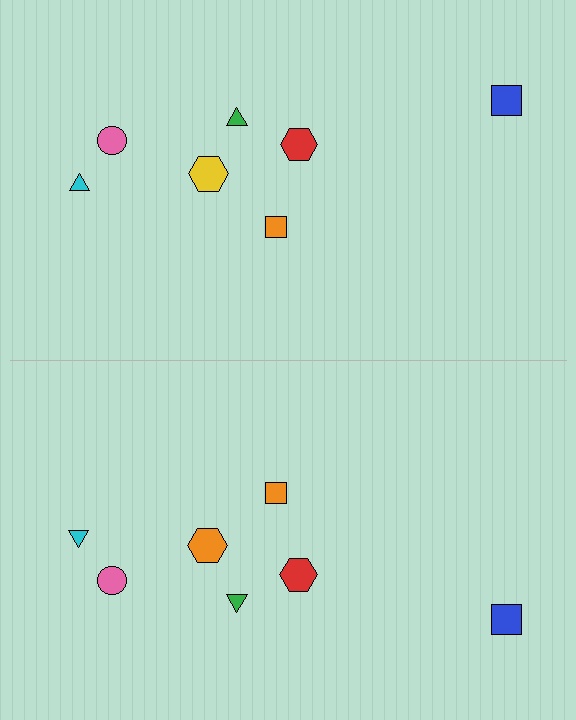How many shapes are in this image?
There are 14 shapes in this image.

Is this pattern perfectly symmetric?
No, the pattern is not perfectly symmetric. The orange hexagon on the bottom side breaks the symmetry — its mirror counterpart is yellow.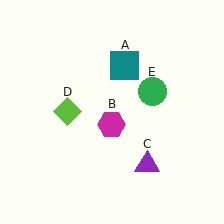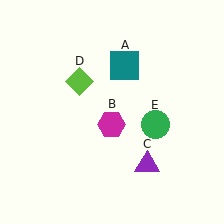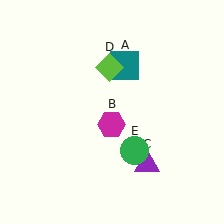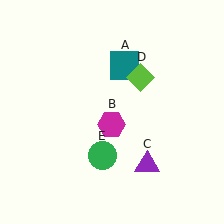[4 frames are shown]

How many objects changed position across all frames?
2 objects changed position: lime diamond (object D), green circle (object E).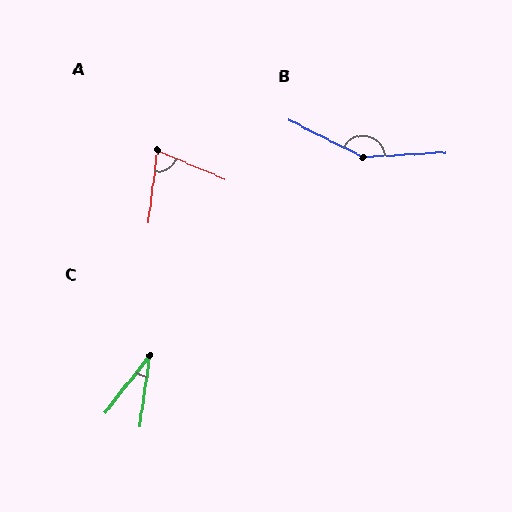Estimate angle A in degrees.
Approximately 74 degrees.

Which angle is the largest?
B, at approximately 150 degrees.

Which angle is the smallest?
C, at approximately 30 degrees.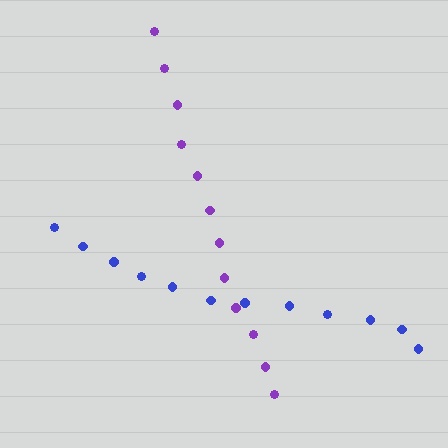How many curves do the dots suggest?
There are 2 distinct paths.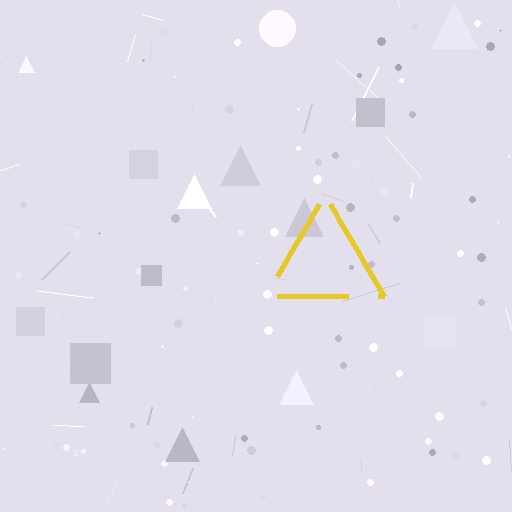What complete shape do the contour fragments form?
The contour fragments form a triangle.